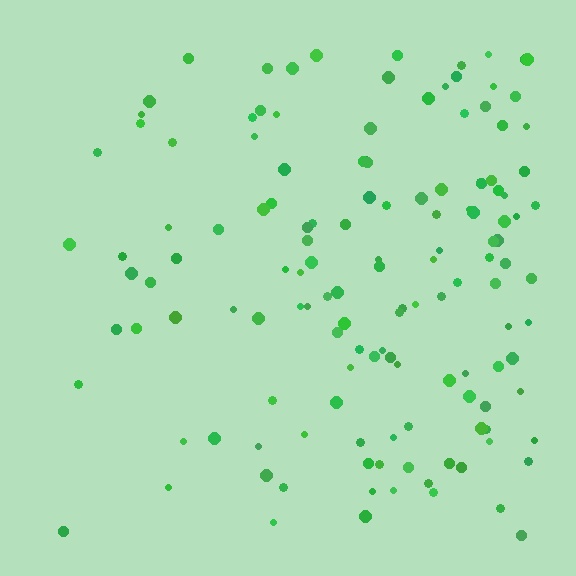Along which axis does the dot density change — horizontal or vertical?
Horizontal.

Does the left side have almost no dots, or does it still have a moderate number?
Still a moderate number, just noticeably fewer than the right.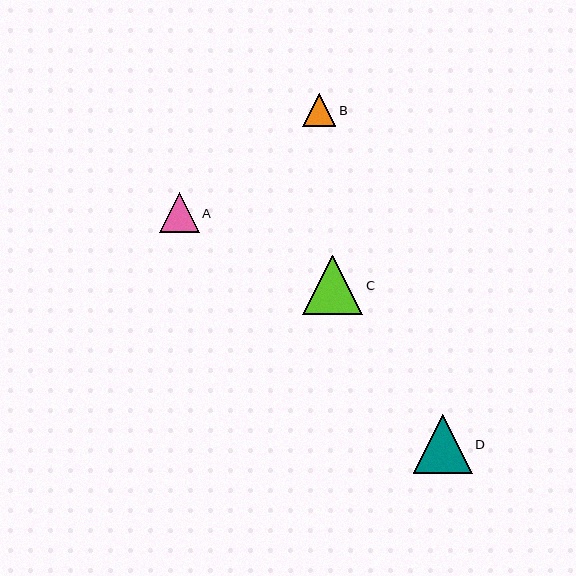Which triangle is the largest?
Triangle C is the largest with a size of approximately 60 pixels.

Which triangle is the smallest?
Triangle B is the smallest with a size of approximately 33 pixels.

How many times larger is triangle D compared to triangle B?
Triangle D is approximately 1.8 times the size of triangle B.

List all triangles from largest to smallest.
From largest to smallest: C, D, A, B.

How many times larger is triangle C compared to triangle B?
Triangle C is approximately 1.8 times the size of triangle B.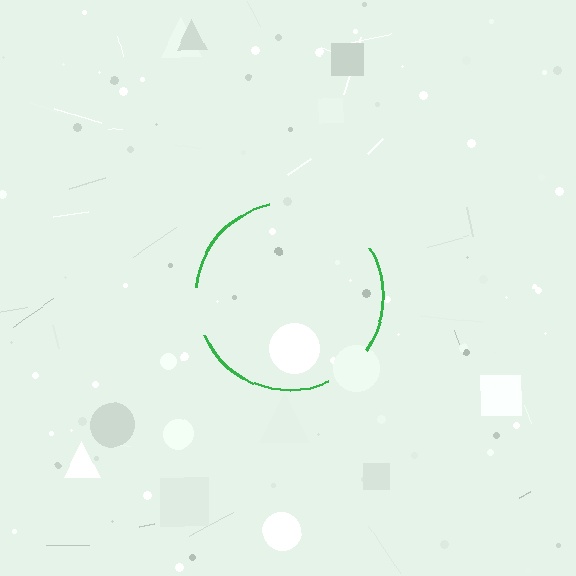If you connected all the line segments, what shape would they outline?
They would outline a circle.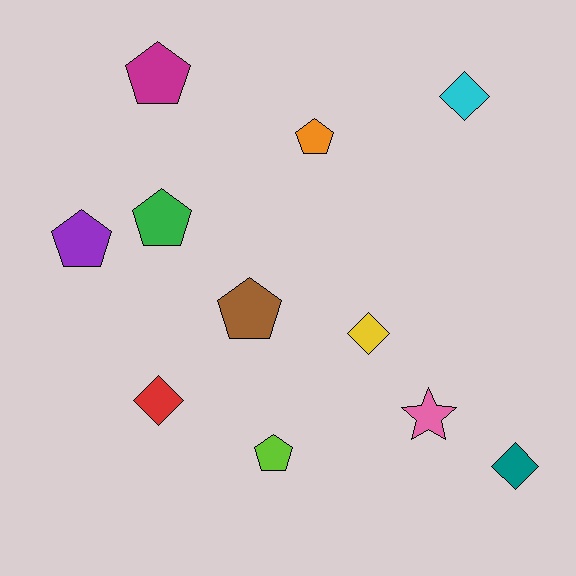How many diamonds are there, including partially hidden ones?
There are 4 diamonds.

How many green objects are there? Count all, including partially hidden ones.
There is 1 green object.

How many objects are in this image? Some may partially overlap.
There are 11 objects.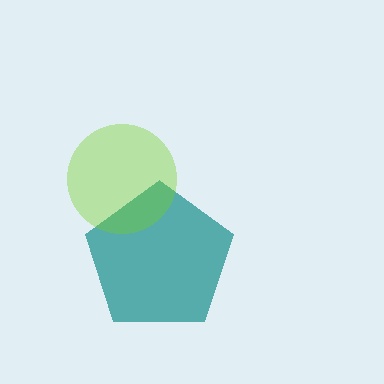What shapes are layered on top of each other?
The layered shapes are: a teal pentagon, a lime circle.